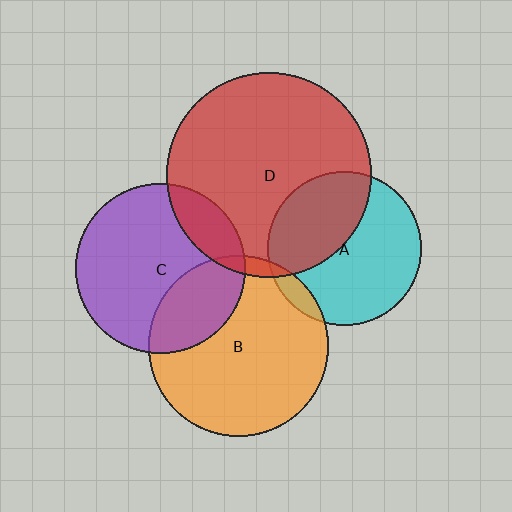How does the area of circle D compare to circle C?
Approximately 1.4 times.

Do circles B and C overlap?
Yes.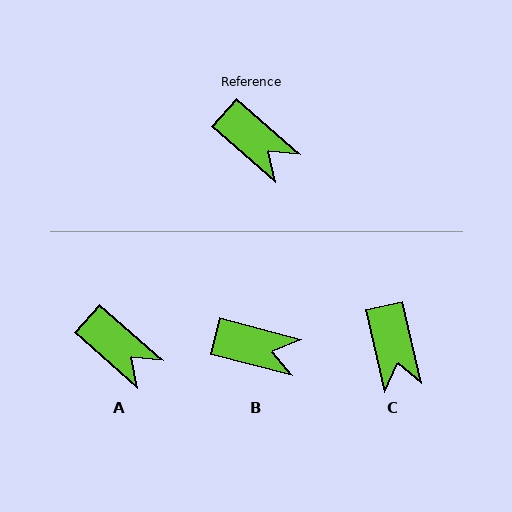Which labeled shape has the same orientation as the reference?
A.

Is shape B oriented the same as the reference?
No, it is off by about 27 degrees.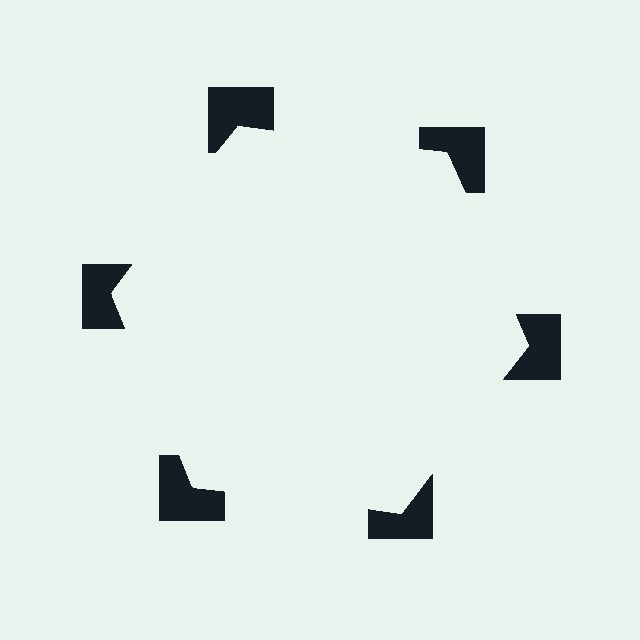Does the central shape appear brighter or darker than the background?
It typically appears slightly brighter than the background, even though no actual brightness change is drawn.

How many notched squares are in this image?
There are 6 — one at each vertex of the illusory hexagon.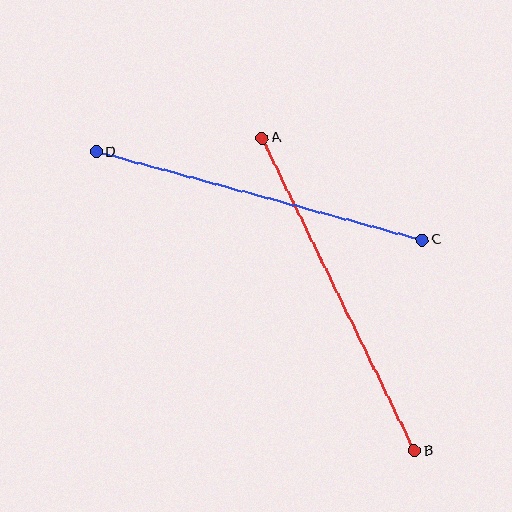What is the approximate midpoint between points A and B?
The midpoint is at approximately (338, 294) pixels.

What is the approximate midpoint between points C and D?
The midpoint is at approximately (259, 196) pixels.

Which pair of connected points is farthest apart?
Points A and B are farthest apart.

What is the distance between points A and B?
The distance is approximately 348 pixels.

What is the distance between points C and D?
The distance is approximately 338 pixels.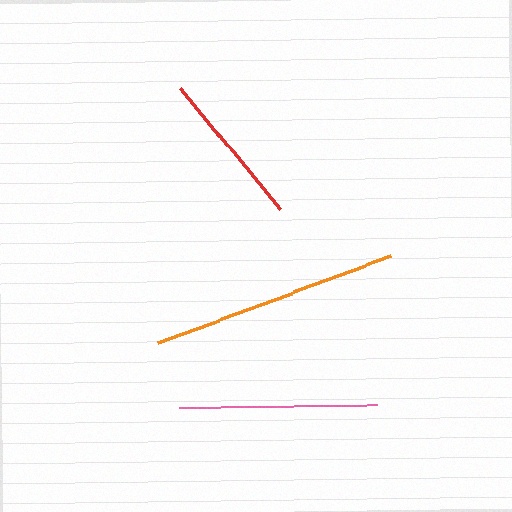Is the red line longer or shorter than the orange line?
The orange line is longer than the red line.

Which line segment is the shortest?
The red line is the shortest at approximately 157 pixels.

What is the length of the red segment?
The red segment is approximately 157 pixels long.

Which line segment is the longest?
The orange line is the longest at approximately 249 pixels.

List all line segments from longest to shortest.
From longest to shortest: orange, pink, red.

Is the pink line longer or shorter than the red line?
The pink line is longer than the red line.